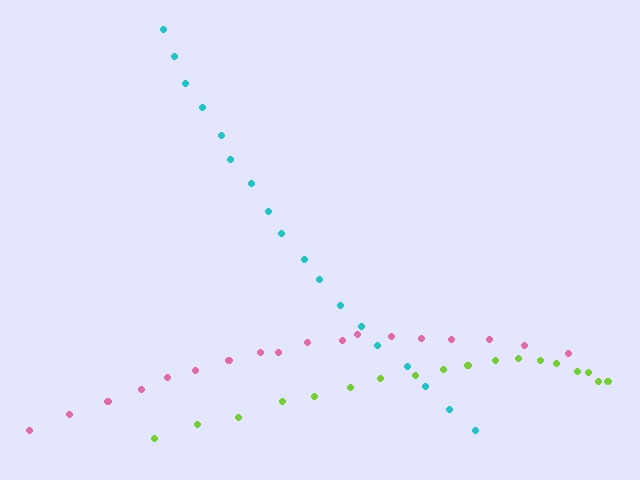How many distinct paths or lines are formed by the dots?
There are 3 distinct paths.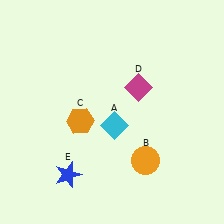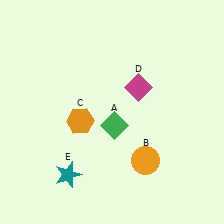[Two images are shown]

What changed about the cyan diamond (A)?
In Image 1, A is cyan. In Image 2, it changed to green.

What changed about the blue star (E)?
In Image 1, E is blue. In Image 2, it changed to teal.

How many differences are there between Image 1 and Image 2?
There are 2 differences between the two images.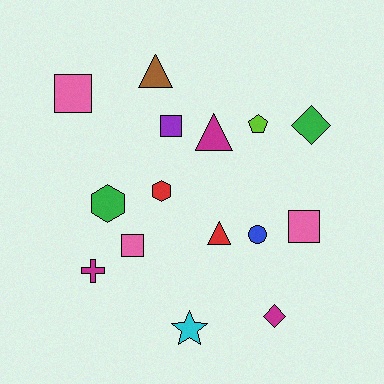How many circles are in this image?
There is 1 circle.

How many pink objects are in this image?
There are 3 pink objects.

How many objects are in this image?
There are 15 objects.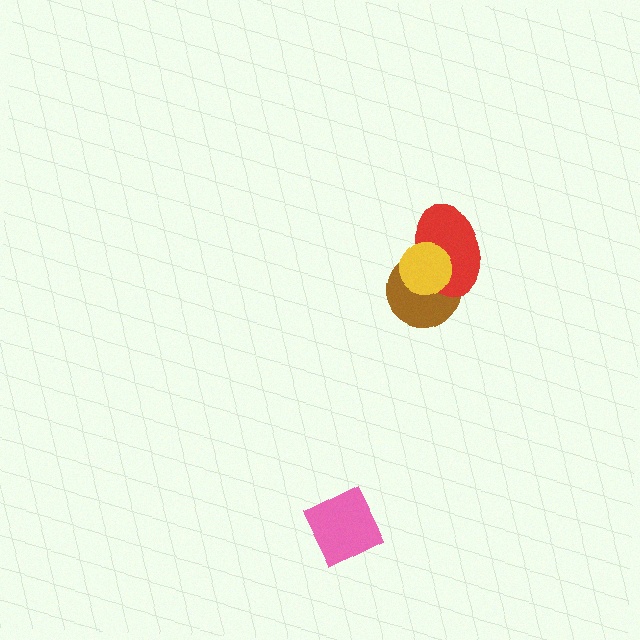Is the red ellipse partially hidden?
Yes, it is partially covered by another shape.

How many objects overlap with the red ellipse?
2 objects overlap with the red ellipse.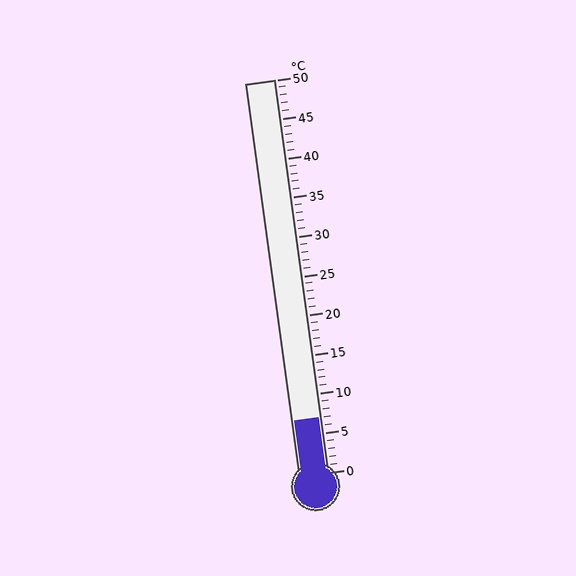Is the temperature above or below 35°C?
The temperature is below 35°C.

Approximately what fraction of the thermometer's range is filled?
The thermometer is filled to approximately 15% of its range.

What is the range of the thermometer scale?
The thermometer scale ranges from 0°C to 50°C.